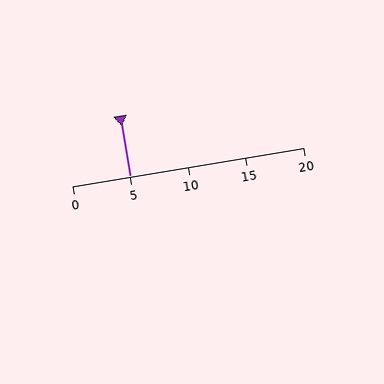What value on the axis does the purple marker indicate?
The marker indicates approximately 5.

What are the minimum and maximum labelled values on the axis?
The axis runs from 0 to 20.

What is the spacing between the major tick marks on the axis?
The major ticks are spaced 5 apart.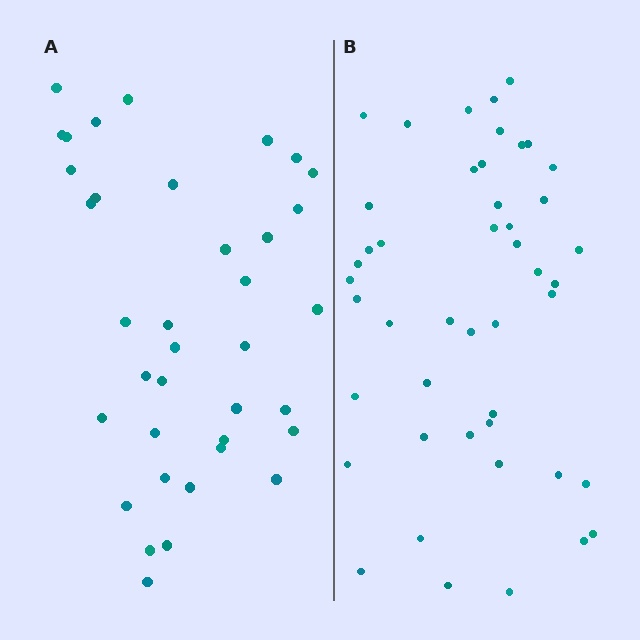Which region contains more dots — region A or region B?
Region B (the right region) has more dots.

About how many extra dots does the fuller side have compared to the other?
Region B has roughly 8 or so more dots than region A.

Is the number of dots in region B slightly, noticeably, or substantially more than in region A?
Region B has only slightly more — the two regions are fairly close. The ratio is roughly 1.2 to 1.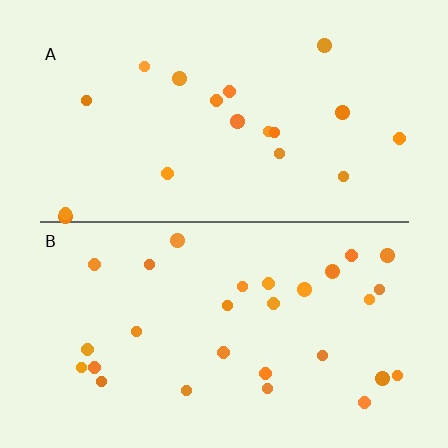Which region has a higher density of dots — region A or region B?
B (the bottom).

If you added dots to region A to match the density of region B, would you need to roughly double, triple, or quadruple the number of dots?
Approximately double.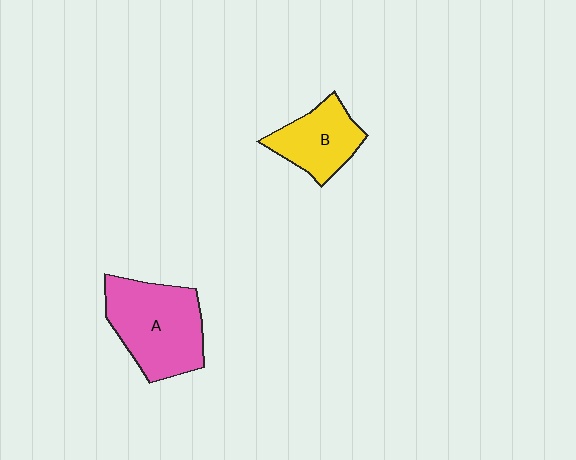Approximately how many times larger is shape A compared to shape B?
Approximately 1.6 times.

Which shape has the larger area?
Shape A (pink).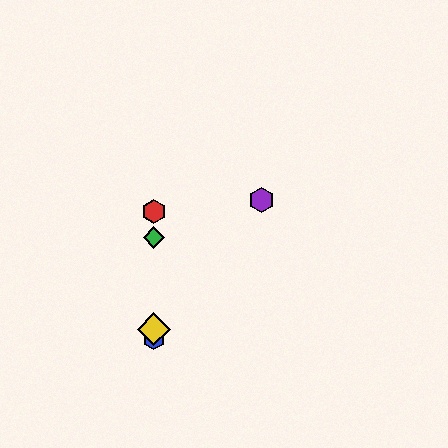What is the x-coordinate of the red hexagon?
The red hexagon is at x≈154.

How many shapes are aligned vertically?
4 shapes (the red hexagon, the blue hexagon, the green diamond, the yellow diamond) are aligned vertically.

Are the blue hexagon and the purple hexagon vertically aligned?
No, the blue hexagon is at x≈154 and the purple hexagon is at x≈262.